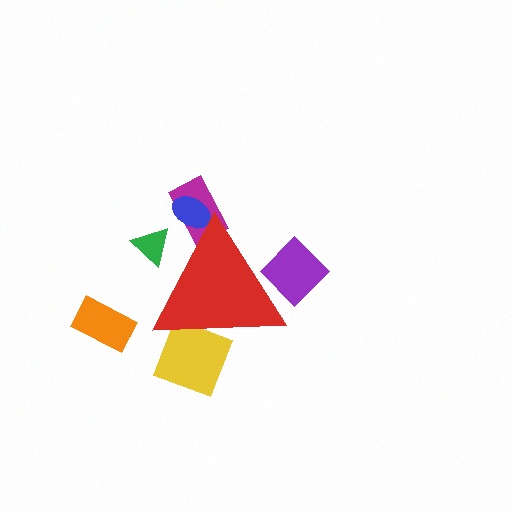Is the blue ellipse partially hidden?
Yes, the blue ellipse is partially hidden behind the red triangle.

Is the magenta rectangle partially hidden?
Yes, the magenta rectangle is partially hidden behind the red triangle.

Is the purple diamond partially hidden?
Yes, the purple diamond is partially hidden behind the red triangle.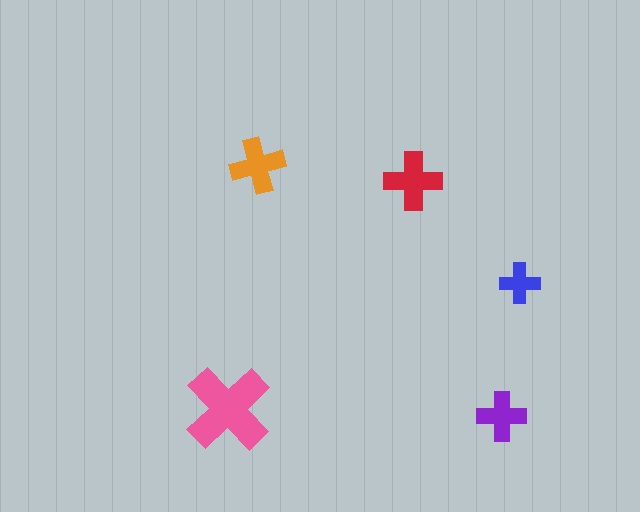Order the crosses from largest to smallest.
the pink one, the red one, the orange one, the purple one, the blue one.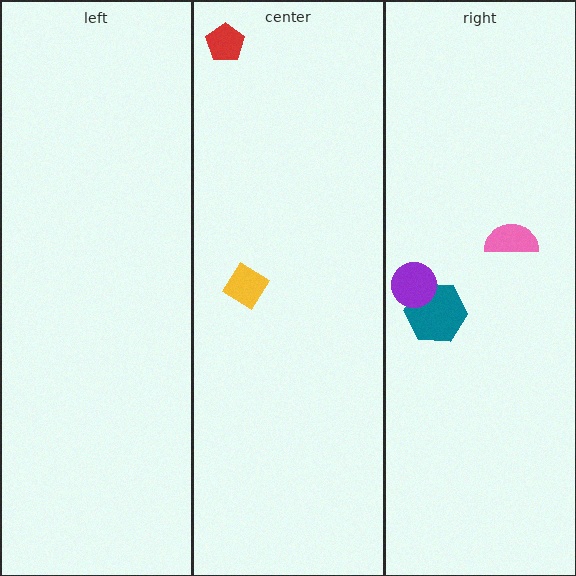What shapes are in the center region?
The yellow diamond, the red pentagon.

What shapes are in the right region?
The teal hexagon, the purple circle, the pink semicircle.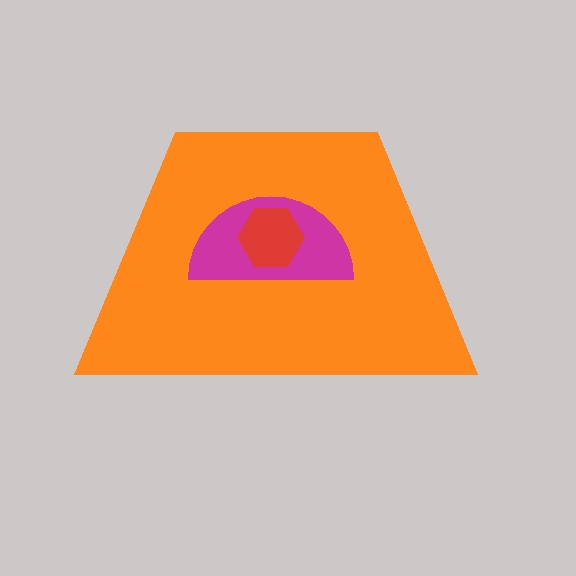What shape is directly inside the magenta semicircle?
The red hexagon.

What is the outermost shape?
The orange trapezoid.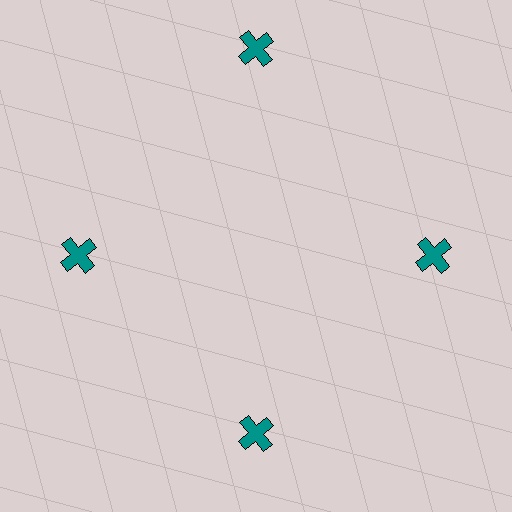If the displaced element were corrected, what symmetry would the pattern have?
It would have 4-fold rotational symmetry — the pattern would map onto itself every 90 degrees.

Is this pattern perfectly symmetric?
No. The 4 teal crosses are arranged in a ring, but one element near the 12 o'clock position is pushed outward from the center, breaking the 4-fold rotational symmetry.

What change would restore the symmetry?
The symmetry would be restored by moving it inward, back onto the ring so that all 4 crosses sit at equal angles and equal distance from the center.